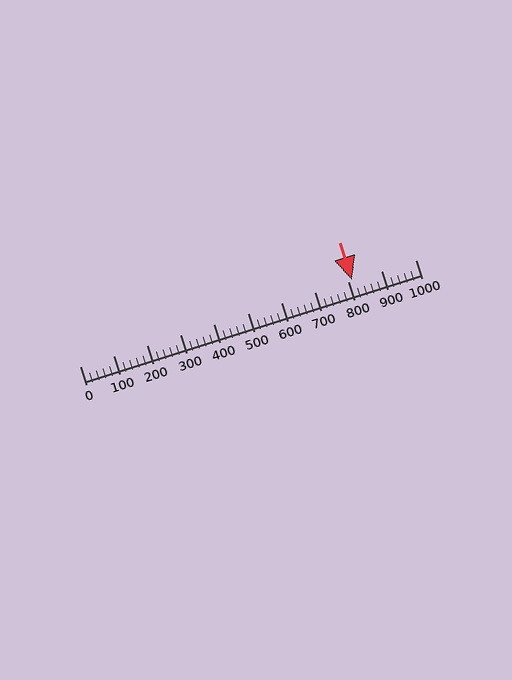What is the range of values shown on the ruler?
The ruler shows values from 0 to 1000.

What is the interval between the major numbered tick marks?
The major tick marks are spaced 100 units apart.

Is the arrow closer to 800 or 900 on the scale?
The arrow is closer to 800.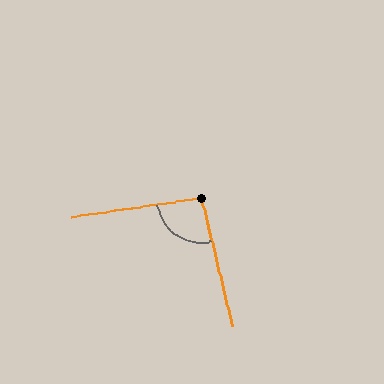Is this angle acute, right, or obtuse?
It is obtuse.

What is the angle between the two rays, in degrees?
Approximately 96 degrees.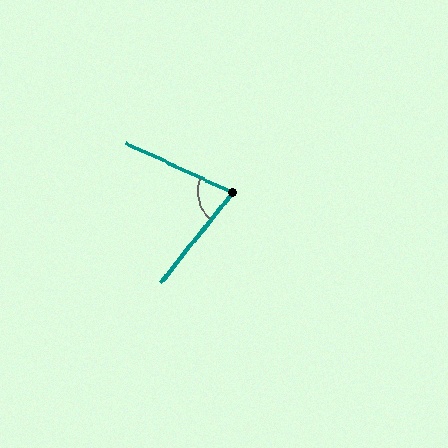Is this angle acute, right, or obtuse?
It is acute.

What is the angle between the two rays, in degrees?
Approximately 76 degrees.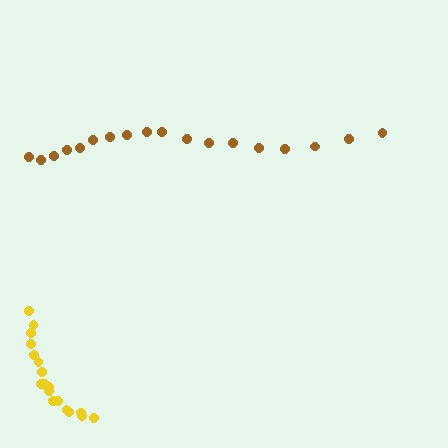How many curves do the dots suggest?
There are 2 distinct paths.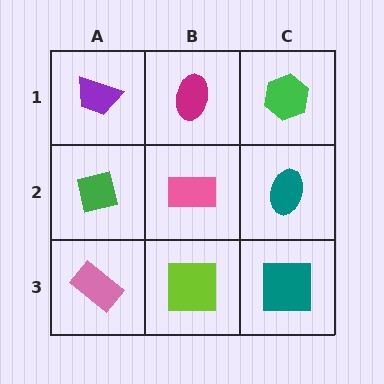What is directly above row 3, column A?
A green square.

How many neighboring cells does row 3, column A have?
2.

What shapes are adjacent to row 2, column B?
A magenta ellipse (row 1, column B), a lime square (row 3, column B), a green square (row 2, column A), a teal ellipse (row 2, column C).